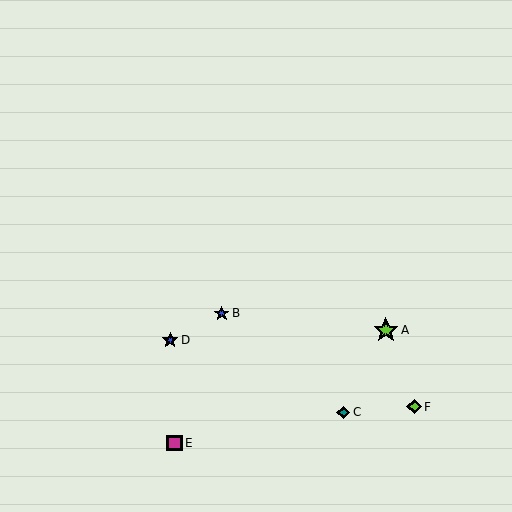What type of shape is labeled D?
Shape D is a blue star.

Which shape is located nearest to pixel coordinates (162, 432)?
The magenta square (labeled E) at (174, 443) is nearest to that location.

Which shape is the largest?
The lime star (labeled A) is the largest.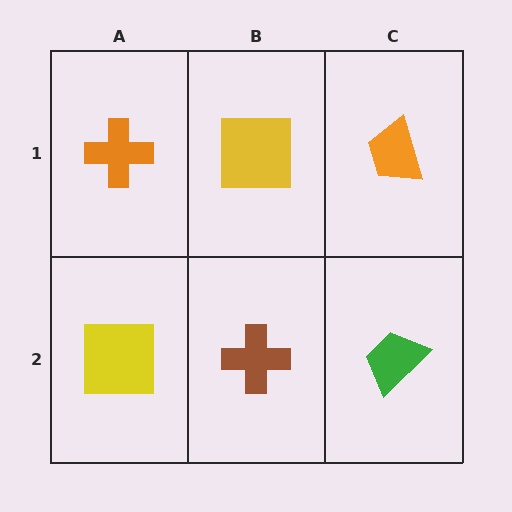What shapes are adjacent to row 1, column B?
A brown cross (row 2, column B), an orange cross (row 1, column A), an orange trapezoid (row 1, column C).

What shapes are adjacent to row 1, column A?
A yellow square (row 2, column A), a yellow square (row 1, column B).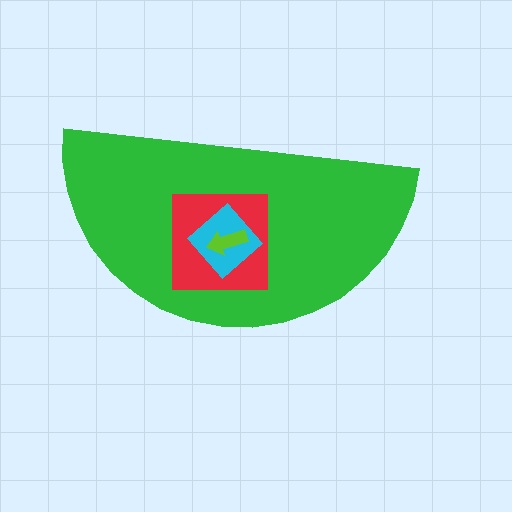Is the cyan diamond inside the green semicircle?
Yes.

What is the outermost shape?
The green semicircle.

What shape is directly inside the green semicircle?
The red square.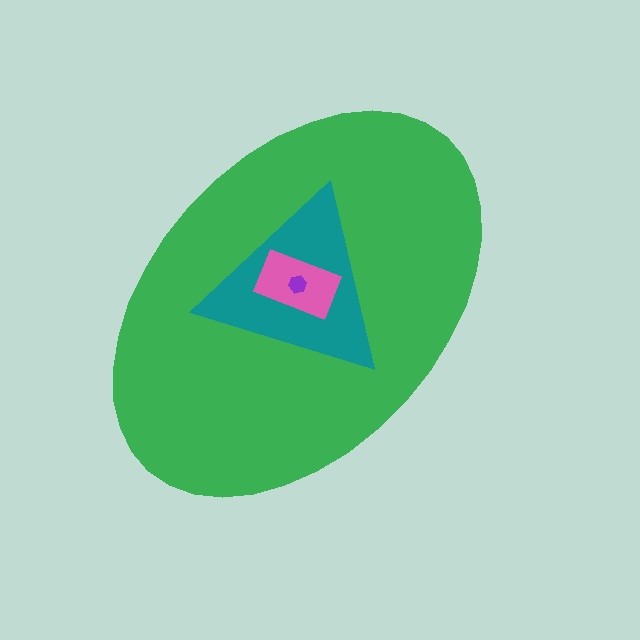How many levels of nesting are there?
4.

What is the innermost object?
The purple hexagon.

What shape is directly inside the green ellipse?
The teal triangle.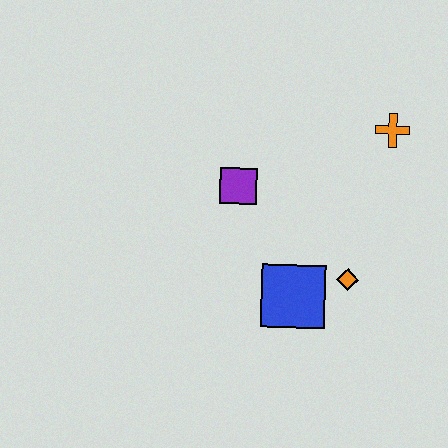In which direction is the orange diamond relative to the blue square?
The orange diamond is to the right of the blue square.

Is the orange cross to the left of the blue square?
No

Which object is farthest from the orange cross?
The blue square is farthest from the orange cross.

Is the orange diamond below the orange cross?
Yes